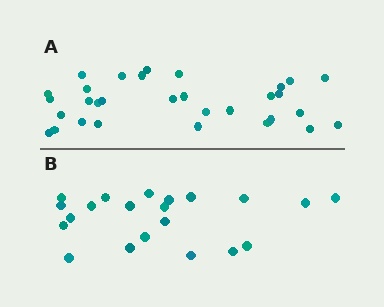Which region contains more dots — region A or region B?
Region A (the top region) has more dots.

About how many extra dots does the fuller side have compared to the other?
Region A has roughly 10 or so more dots than region B.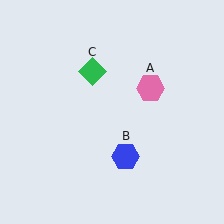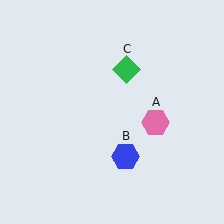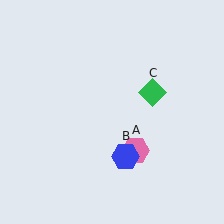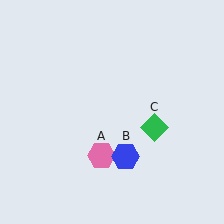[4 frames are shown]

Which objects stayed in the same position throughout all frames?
Blue hexagon (object B) remained stationary.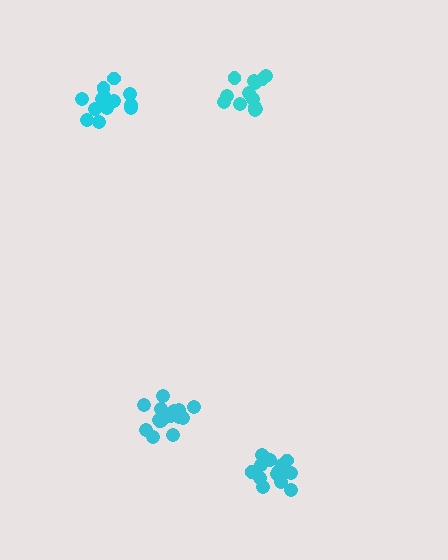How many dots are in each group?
Group 1: 14 dots, Group 2: 13 dots, Group 3: 15 dots, Group 4: 15 dots (57 total).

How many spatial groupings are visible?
There are 4 spatial groupings.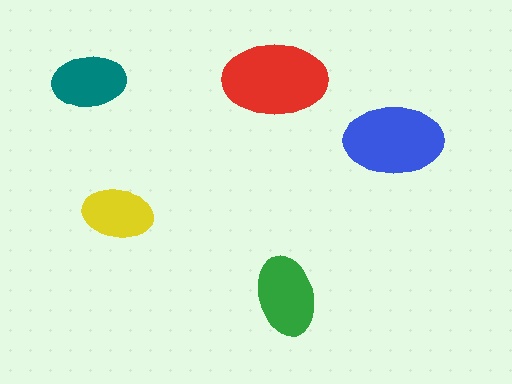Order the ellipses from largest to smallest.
the red one, the blue one, the green one, the teal one, the yellow one.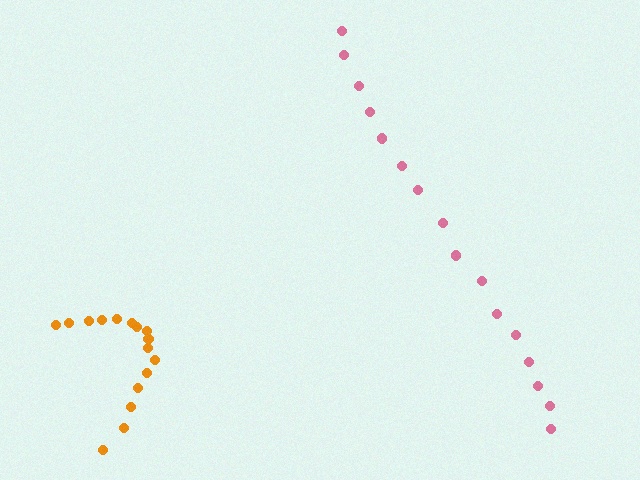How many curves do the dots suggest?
There are 2 distinct paths.